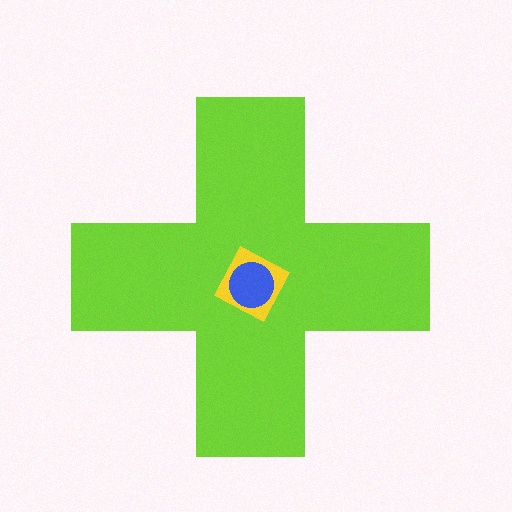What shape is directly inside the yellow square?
The blue circle.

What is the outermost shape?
The lime cross.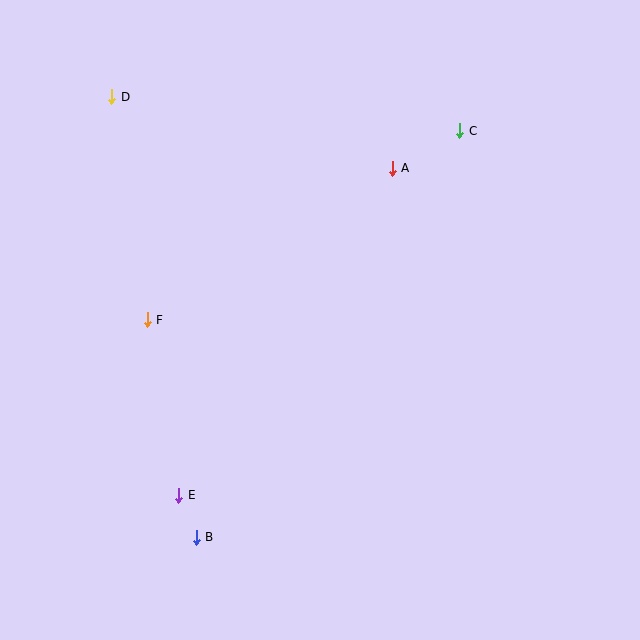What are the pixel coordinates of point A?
Point A is at (392, 168).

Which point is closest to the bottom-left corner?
Point B is closest to the bottom-left corner.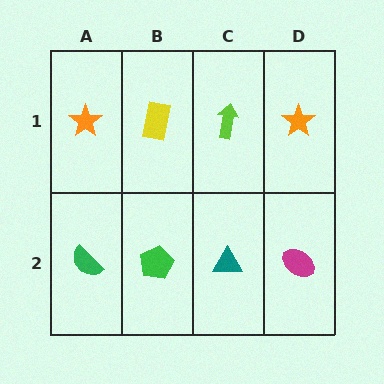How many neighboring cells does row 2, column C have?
3.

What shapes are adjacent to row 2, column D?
An orange star (row 1, column D), a teal triangle (row 2, column C).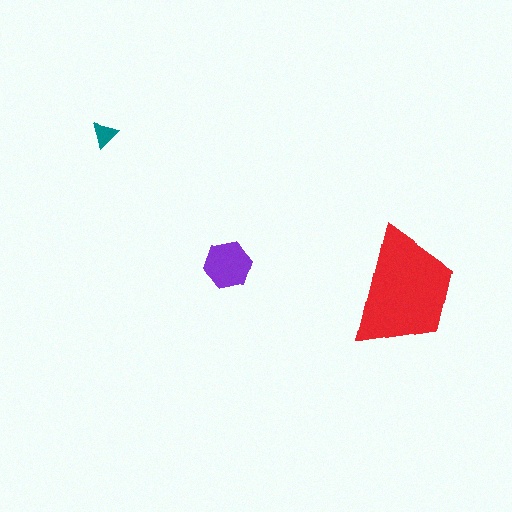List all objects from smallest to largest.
The teal triangle, the purple hexagon, the red trapezoid.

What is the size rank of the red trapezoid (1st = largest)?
1st.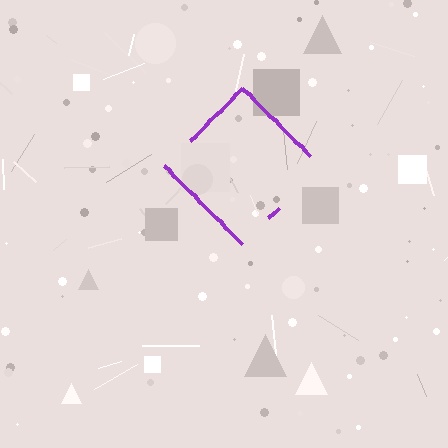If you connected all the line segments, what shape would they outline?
They would outline a diamond.